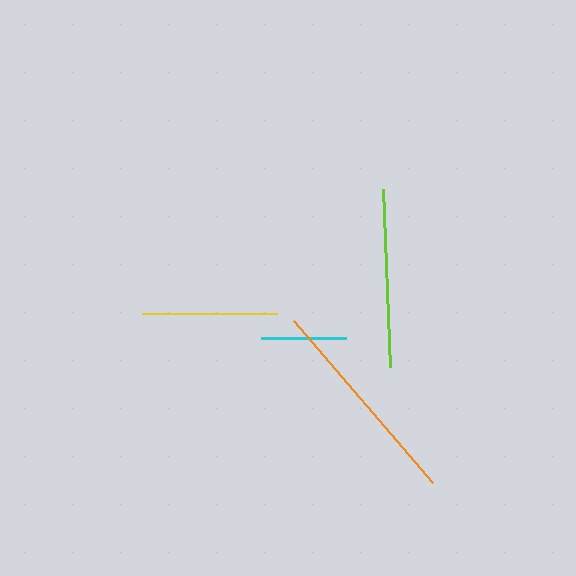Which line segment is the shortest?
The cyan line is the shortest at approximately 85 pixels.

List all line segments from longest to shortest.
From longest to shortest: orange, lime, yellow, cyan.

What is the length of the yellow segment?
The yellow segment is approximately 135 pixels long.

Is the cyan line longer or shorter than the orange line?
The orange line is longer than the cyan line.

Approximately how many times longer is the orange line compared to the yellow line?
The orange line is approximately 1.6 times the length of the yellow line.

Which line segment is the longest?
The orange line is the longest at approximately 214 pixels.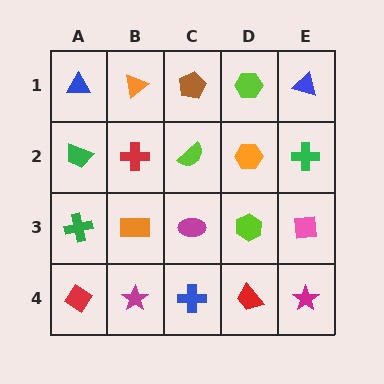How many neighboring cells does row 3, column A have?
3.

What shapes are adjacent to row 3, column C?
A lime semicircle (row 2, column C), a blue cross (row 4, column C), an orange rectangle (row 3, column B), a lime hexagon (row 3, column D).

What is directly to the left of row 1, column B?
A blue triangle.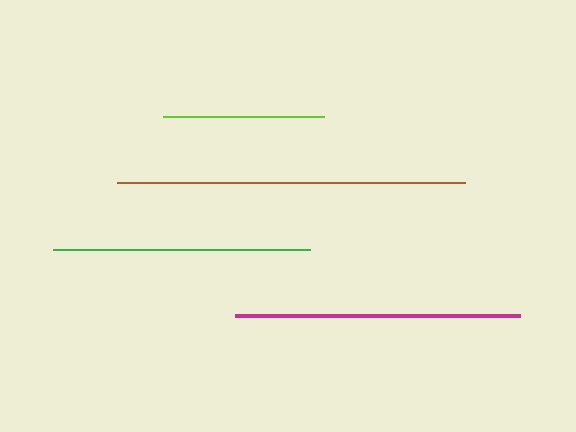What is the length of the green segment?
The green segment is approximately 258 pixels long.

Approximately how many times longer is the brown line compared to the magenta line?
The brown line is approximately 1.2 times the length of the magenta line.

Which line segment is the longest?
The brown line is the longest at approximately 348 pixels.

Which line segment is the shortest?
The lime line is the shortest at approximately 161 pixels.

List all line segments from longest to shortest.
From longest to shortest: brown, magenta, green, lime.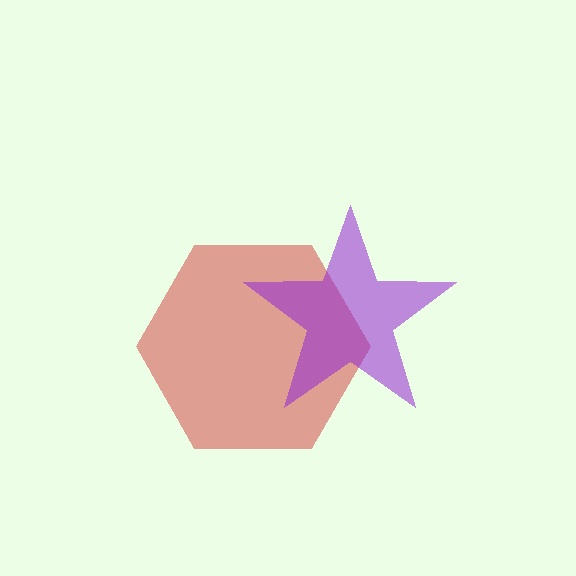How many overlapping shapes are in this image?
There are 2 overlapping shapes in the image.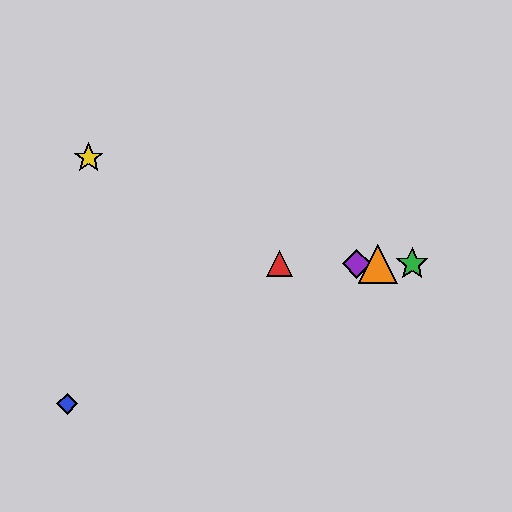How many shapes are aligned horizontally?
4 shapes (the red triangle, the green star, the purple diamond, the orange triangle) are aligned horizontally.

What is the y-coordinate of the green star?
The green star is at y≈264.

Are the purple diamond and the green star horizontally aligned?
Yes, both are at y≈264.